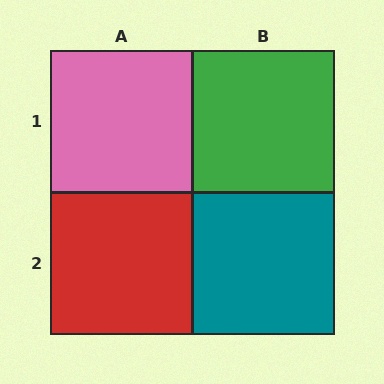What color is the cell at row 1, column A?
Pink.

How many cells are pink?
1 cell is pink.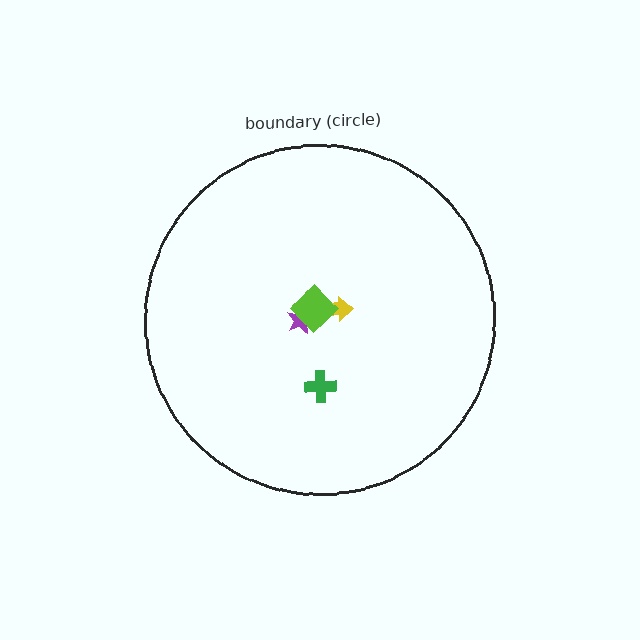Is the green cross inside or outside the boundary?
Inside.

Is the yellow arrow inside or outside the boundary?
Inside.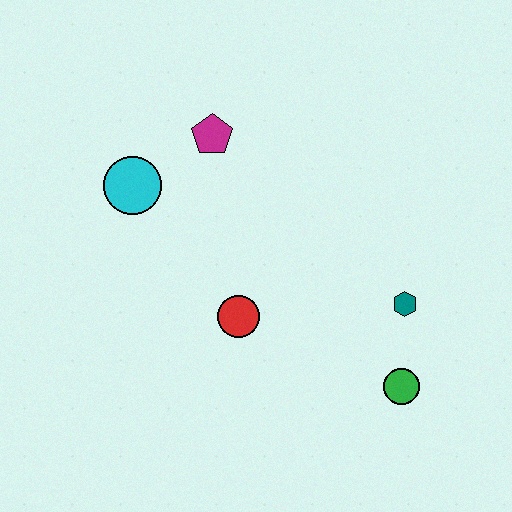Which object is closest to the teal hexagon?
The green circle is closest to the teal hexagon.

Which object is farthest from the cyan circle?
The green circle is farthest from the cyan circle.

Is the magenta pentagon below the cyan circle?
No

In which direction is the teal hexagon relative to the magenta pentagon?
The teal hexagon is to the right of the magenta pentagon.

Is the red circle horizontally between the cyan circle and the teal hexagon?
Yes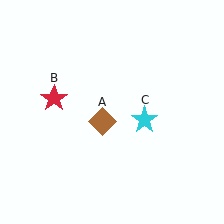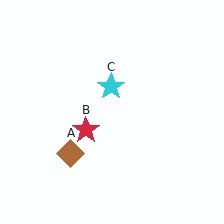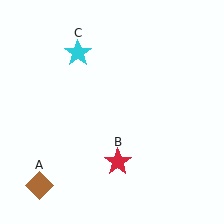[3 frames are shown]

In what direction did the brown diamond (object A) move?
The brown diamond (object A) moved down and to the left.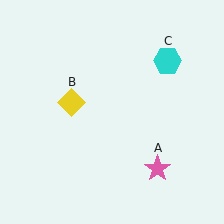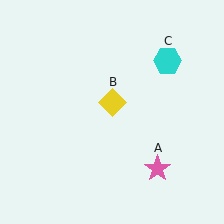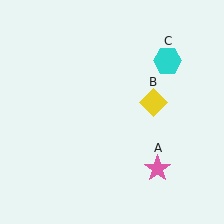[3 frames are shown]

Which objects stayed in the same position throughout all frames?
Pink star (object A) and cyan hexagon (object C) remained stationary.